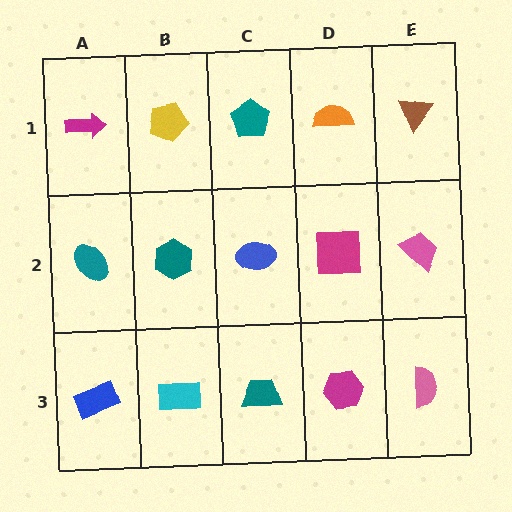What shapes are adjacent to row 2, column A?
A magenta arrow (row 1, column A), a blue rectangle (row 3, column A), a teal hexagon (row 2, column B).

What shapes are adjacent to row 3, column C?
A blue ellipse (row 2, column C), a cyan rectangle (row 3, column B), a magenta hexagon (row 3, column D).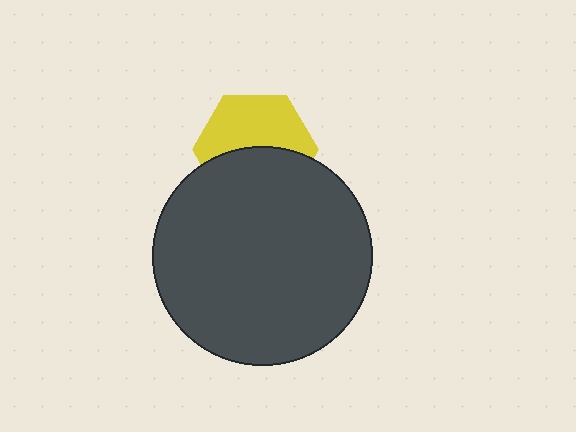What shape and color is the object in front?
The object in front is a dark gray circle.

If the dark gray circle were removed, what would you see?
You would see the complete yellow hexagon.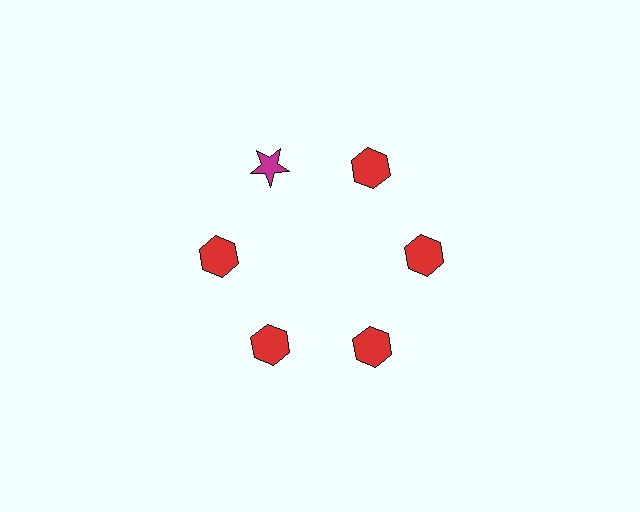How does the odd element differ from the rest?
It differs in both color (magenta instead of red) and shape (star instead of hexagon).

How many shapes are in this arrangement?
There are 6 shapes arranged in a ring pattern.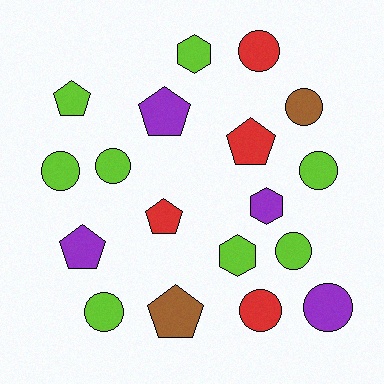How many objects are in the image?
There are 18 objects.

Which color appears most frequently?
Lime, with 8 objects.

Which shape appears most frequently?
Circle, with 9 objects.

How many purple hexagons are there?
There is 1 purple hexagon.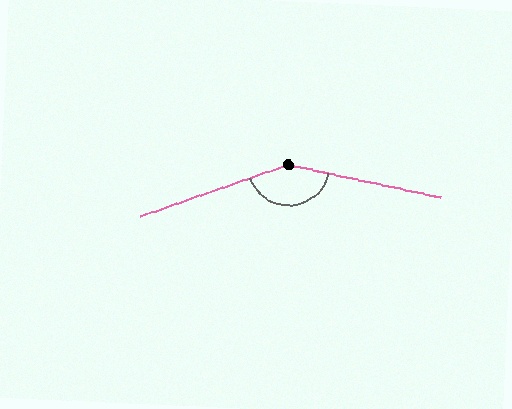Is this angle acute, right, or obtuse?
It is obtuse.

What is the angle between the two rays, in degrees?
Approximately 148 degrees.